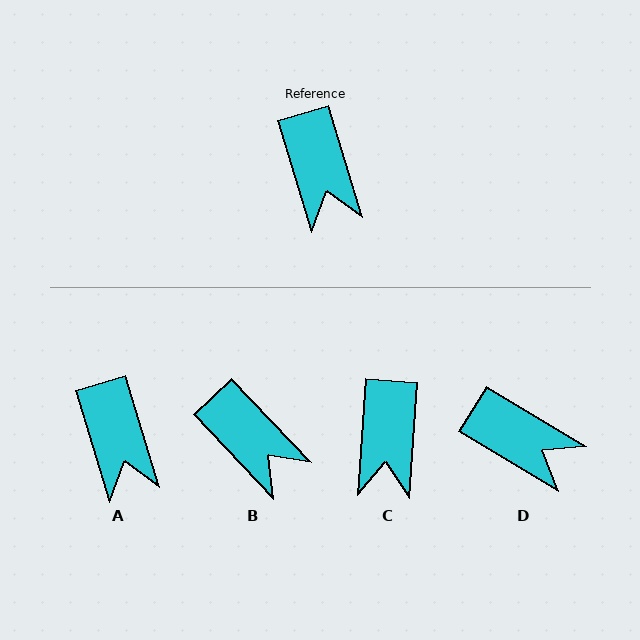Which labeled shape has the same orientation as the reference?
A.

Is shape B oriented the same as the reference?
No, it is off by about 27 degrees.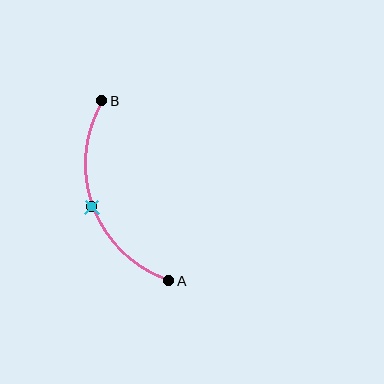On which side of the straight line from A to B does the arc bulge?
The arc bulges to the left of the straight line connecting A and B.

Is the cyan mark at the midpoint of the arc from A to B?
Yes. The cyan mark lies on the arc at equal arc-length from both A and B — it is the arc midpoint.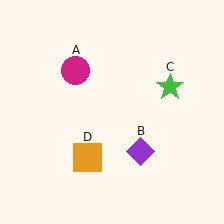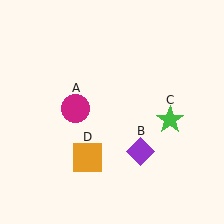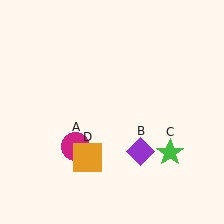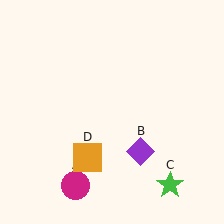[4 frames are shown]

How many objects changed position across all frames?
2 objects changed position: magenta circle (object A), green star (object C).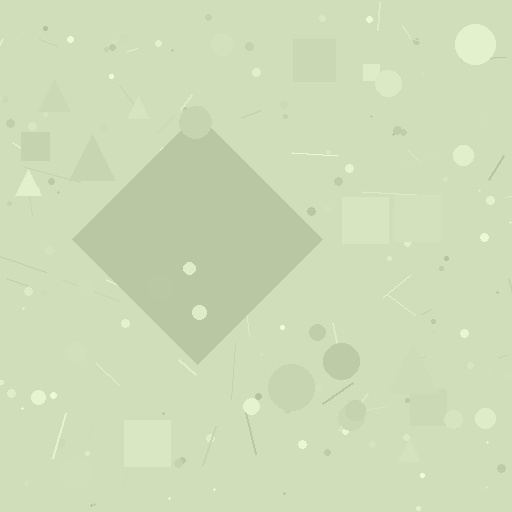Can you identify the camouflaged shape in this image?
The camouflaged shape is a diamond.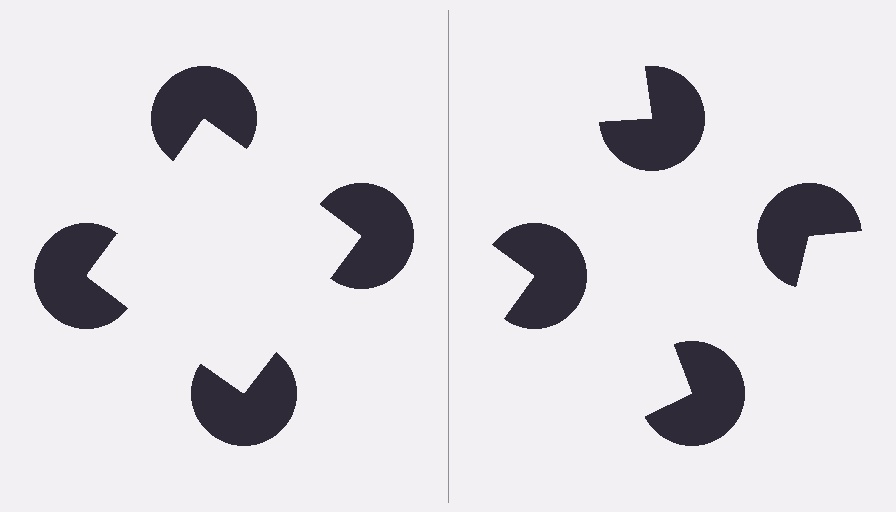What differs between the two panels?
The pac-man discs are positioned identically on both sides; only the wedge orientations differ. On the left they align to a square; on the right they are misaligned.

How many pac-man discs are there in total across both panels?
8 — 4 on each side.